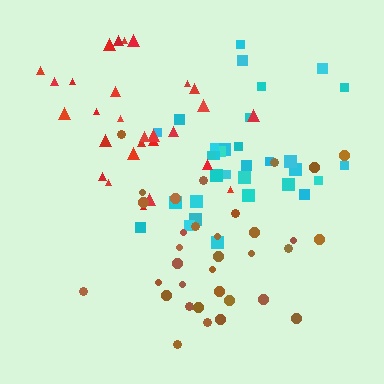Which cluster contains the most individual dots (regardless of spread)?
Brown (34).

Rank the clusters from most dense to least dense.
cyan, red, brown.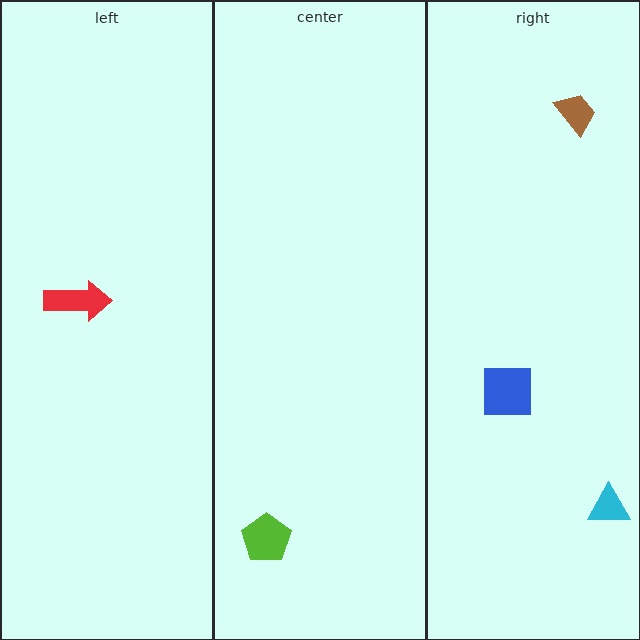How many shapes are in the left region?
1.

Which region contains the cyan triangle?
The right region.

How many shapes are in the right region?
3.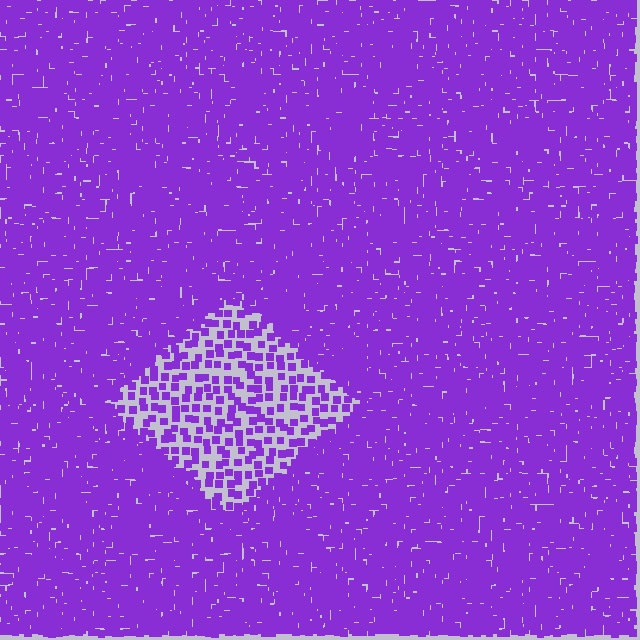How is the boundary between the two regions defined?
The boundary is defined by a change in element density (approximately 2.9x ratio). All elements are the same color, size, and shape.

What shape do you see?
I see a diamond.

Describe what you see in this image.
The image contains small purple elements arranged at two different densities. A diamond-shaped region is visible where the elements are less densely packed than the surrounding area.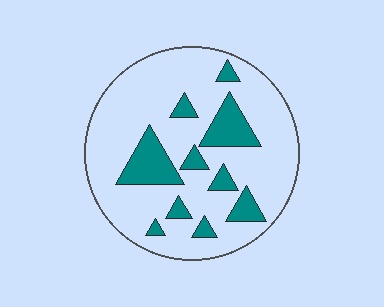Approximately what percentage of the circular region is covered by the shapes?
Approximately 20%.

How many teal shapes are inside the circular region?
10.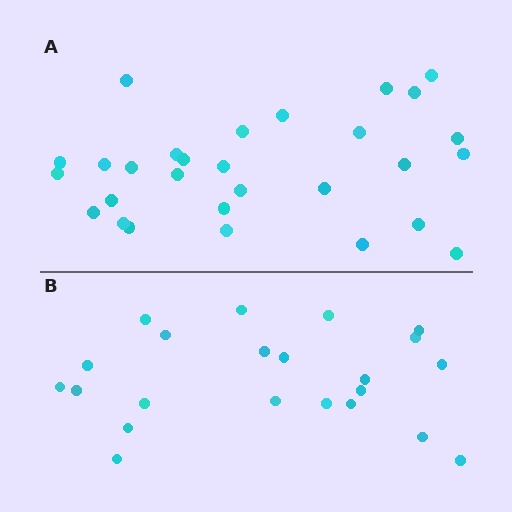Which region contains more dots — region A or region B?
Region A (the top region) has more dots.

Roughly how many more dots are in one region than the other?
Region A has roughly 8 or so more dots than region B.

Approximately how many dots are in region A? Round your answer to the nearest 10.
About 30 dots. (The exact count is 29, which rounds to 30.)